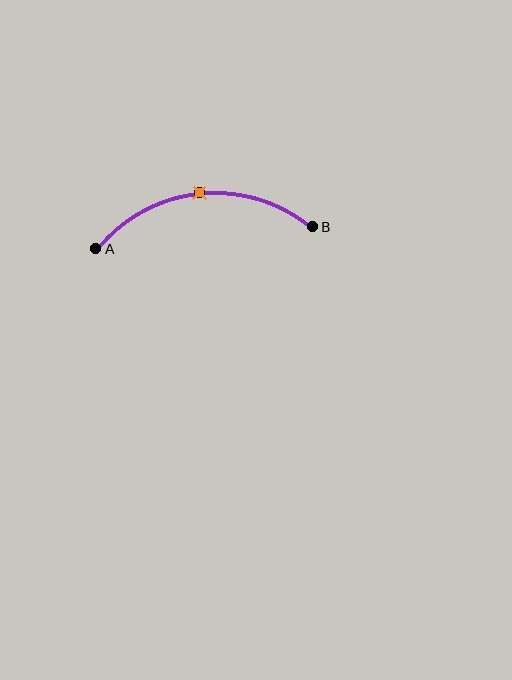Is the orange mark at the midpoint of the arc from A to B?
Yes. The orange mark lies on the arc at equal arc-length from both A and B — it is the arc midpoint.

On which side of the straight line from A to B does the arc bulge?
The arc bulges above the straight line connecting A and B.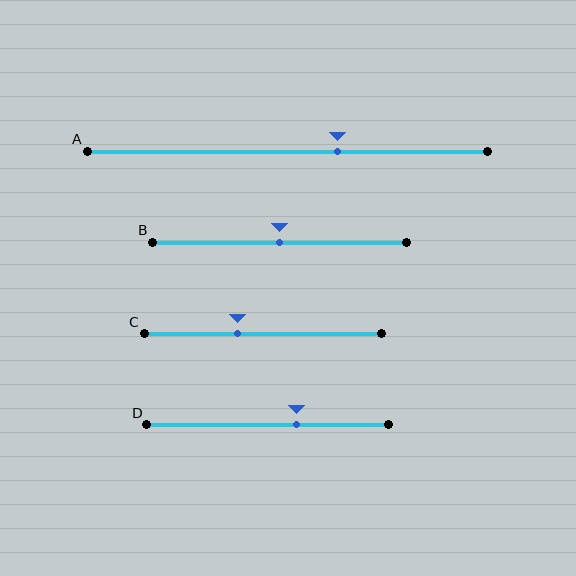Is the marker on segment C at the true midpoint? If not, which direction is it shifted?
No, the marker on segment C is shifted to the left by about 11% of the segment length.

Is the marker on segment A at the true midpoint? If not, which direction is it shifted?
No, the marker on segment A is shifted to the right by about 13% of the segment length.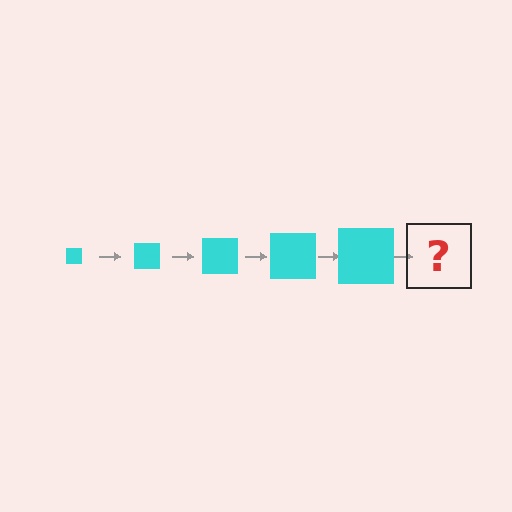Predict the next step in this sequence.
The next step is a cyan square, larger than the previous one.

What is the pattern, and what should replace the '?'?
The pattern is that the square gets progressively larger each step. The '?' should be a cyan square, larger than the previous one.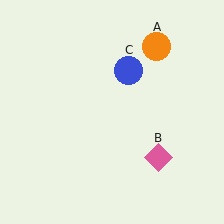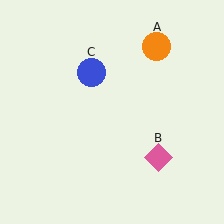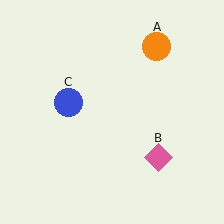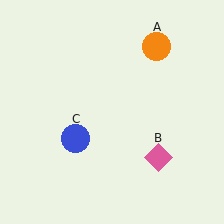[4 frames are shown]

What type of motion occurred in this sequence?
The blue circle (object C) rotated counterclockwise around the center of the scene.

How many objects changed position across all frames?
1 object changed position: blue circle (object C).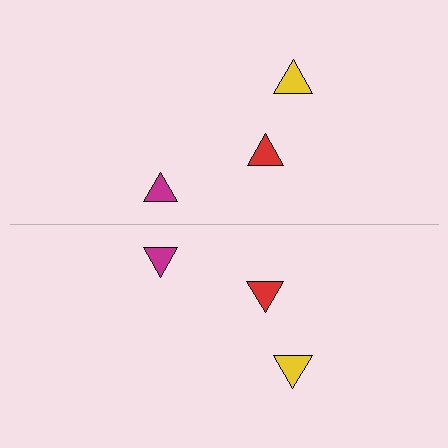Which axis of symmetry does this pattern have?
The pattern has a horizontal axis of symmetry running through the center of the image.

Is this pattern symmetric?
Yes, this pattern has bilateral (reflection) symmetry.